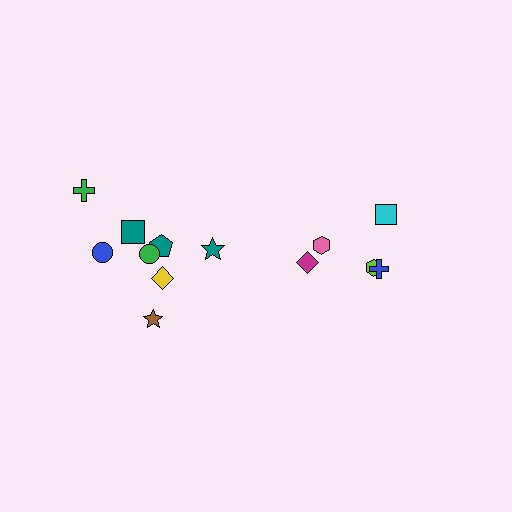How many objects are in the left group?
There are 8 objects.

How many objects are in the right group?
There are 5 objects.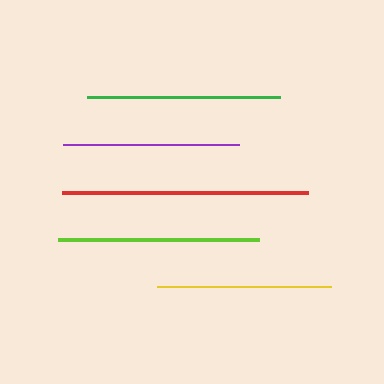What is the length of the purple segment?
The purple segment is approximately 176 pixels long.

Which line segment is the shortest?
The yellow line is the shortest at approximately 174 pixels.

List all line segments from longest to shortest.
From longest to shortest: red, lime, green, purple, yellow.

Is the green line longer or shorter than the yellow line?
The green line is longer than the yellow line.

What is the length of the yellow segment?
The yellow segment is approximately 174 pixels long.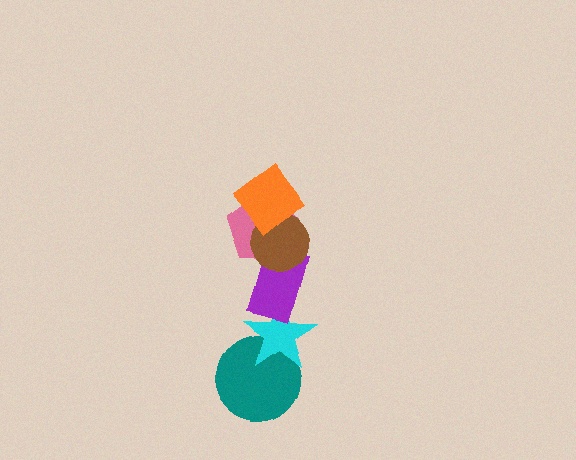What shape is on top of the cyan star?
The purple rectangle is on top of the cyan star.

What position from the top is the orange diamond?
The orange diamond is 1st from the top.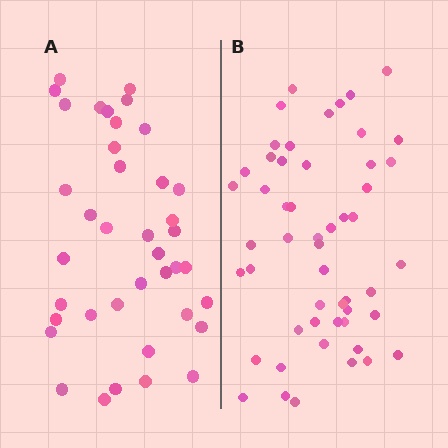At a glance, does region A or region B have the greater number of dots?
Region B (the right region) has more dots.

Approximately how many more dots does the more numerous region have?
Region B has approximately 15 more dots than region A.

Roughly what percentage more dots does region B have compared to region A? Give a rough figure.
About 35% more.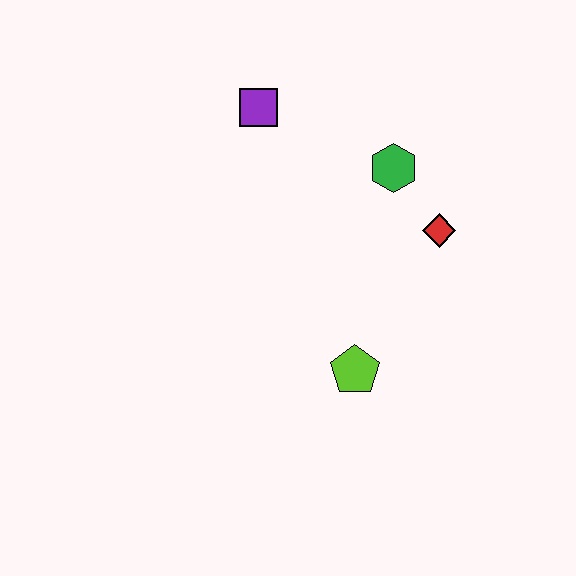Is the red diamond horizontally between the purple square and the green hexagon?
No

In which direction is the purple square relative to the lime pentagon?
The purple square is above the lime pentagon.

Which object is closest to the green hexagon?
The red diamond is closest to the green hexagon.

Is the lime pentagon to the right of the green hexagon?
No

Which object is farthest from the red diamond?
The purple square is farthest from the red diamond.